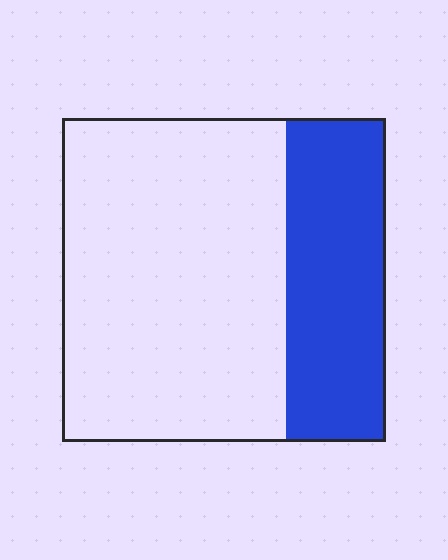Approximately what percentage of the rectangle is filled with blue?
Approximately 30%.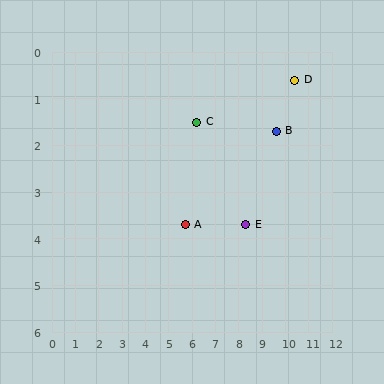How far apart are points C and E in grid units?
Points C and E are about 3.0 grid units apart.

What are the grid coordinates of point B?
Point B is at approximately (9.6, 1.7).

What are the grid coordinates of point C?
Point C is at approximately (6.2, 1.5).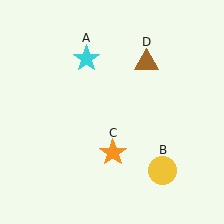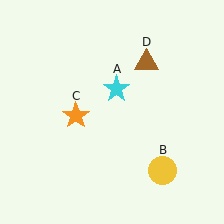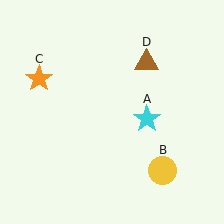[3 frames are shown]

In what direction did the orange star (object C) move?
The orange star (object C) moved up and to the left.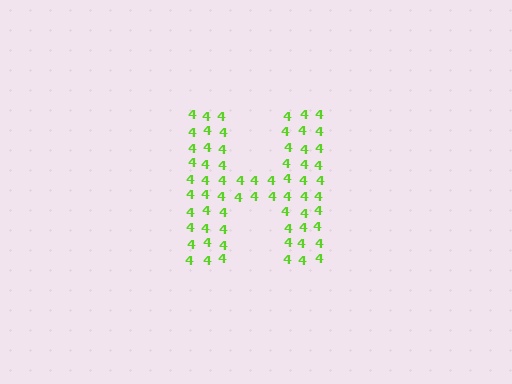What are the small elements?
The small elements are digit 4's.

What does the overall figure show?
The overall figure shows the letter H.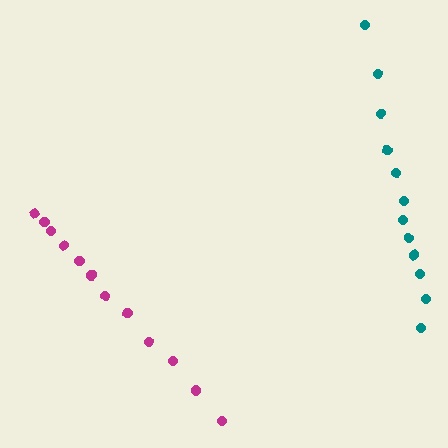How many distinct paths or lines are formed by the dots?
There are 2 distinct paths.